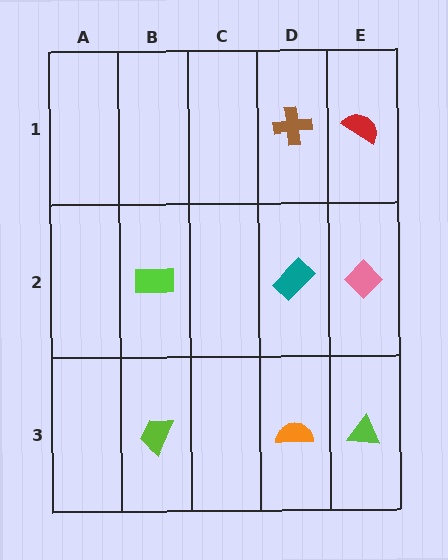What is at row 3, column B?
A lime trapezoid.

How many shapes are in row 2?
3 shapes.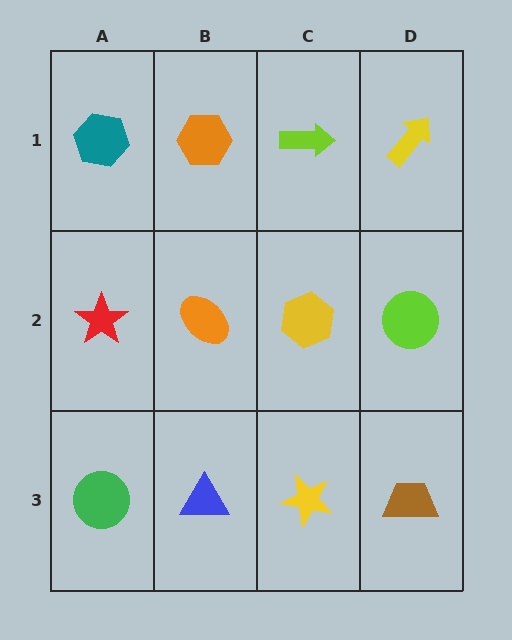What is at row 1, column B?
An orange hexagon.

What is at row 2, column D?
A lime circle.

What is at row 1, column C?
A lime arrow.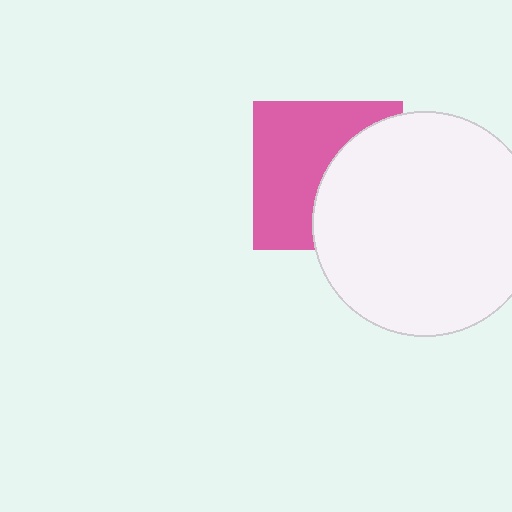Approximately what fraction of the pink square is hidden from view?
Roughly 45% of the pink square is hidden behind the white circle.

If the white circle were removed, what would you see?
You would see the complete pink square.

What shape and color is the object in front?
The object in front is a white circle.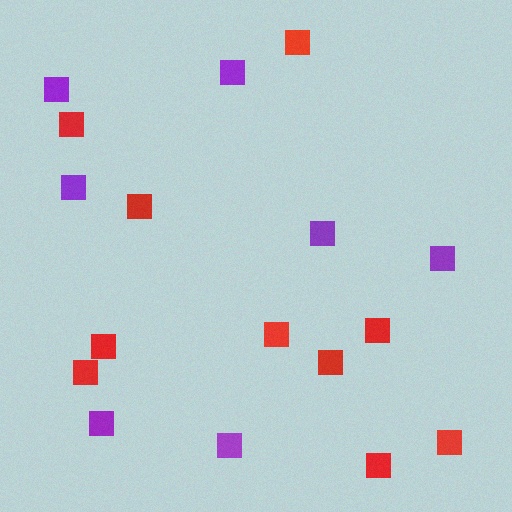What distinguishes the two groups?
There are 2 groups: one group of purple squares (7) and one group of red squares (10).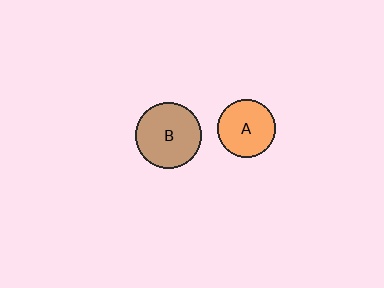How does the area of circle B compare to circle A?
Approximately 1.3 times.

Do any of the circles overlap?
No, none of the circles overlap.